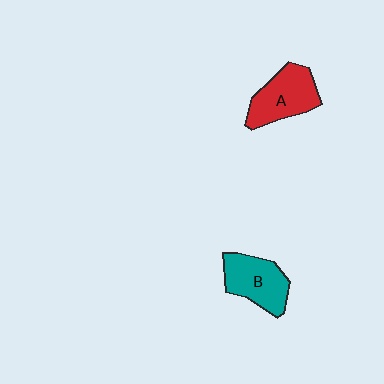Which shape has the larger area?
Shape A (red).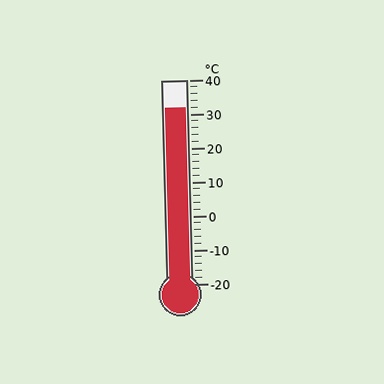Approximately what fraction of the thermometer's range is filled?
The thermometer is filled to approximately 85% of its range.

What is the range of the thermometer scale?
The thermometer scale ranges from -20°C to 40°C.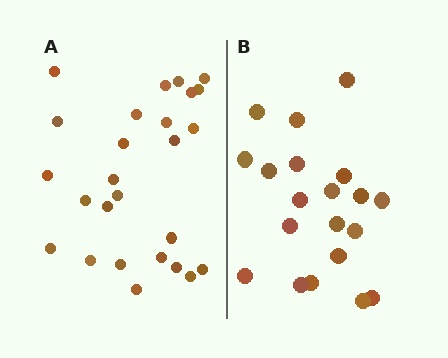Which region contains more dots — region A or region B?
Region A (the left region) has more dots.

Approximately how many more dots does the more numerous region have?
Region A has about 6 more dots than region B.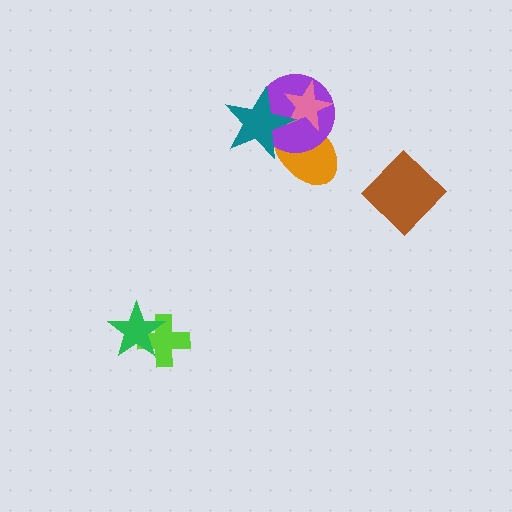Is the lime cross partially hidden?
Yes, it is partially covered by another shape.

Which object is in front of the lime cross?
The green star is in front of the lime cross.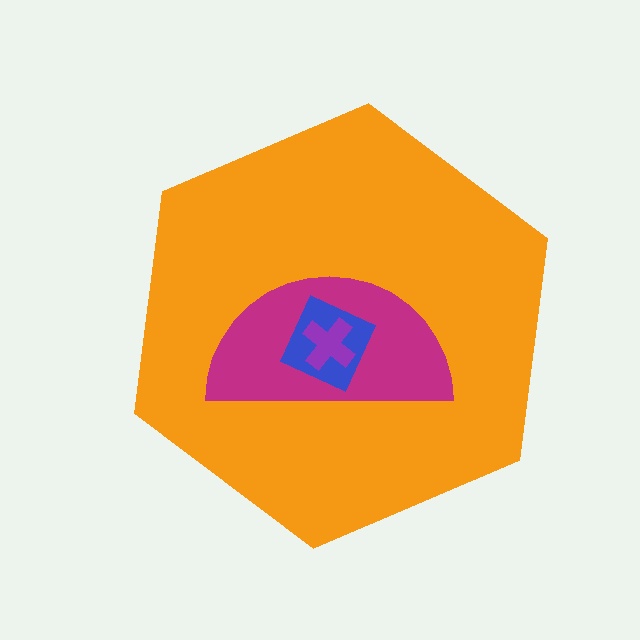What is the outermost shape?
The orange hexagon.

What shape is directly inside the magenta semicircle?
The blue square.